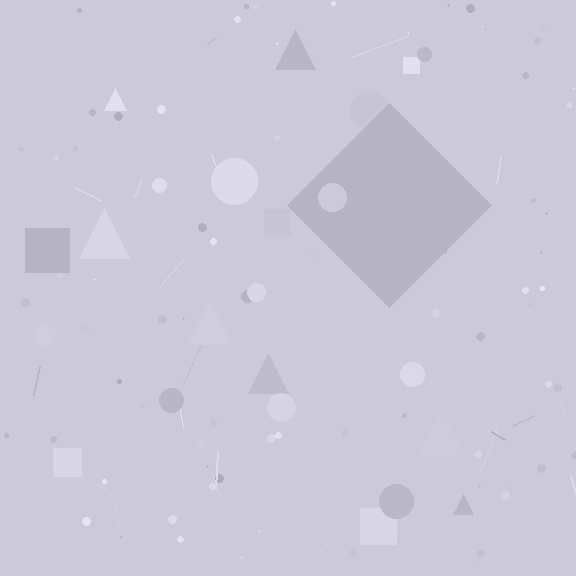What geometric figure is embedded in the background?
A diamond is embedded in the background.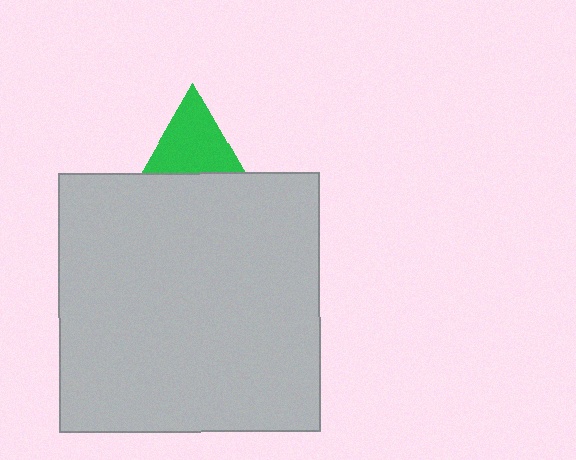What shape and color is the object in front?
The object in front is a light gray rectangle.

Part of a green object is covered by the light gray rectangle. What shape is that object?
It is a triangle.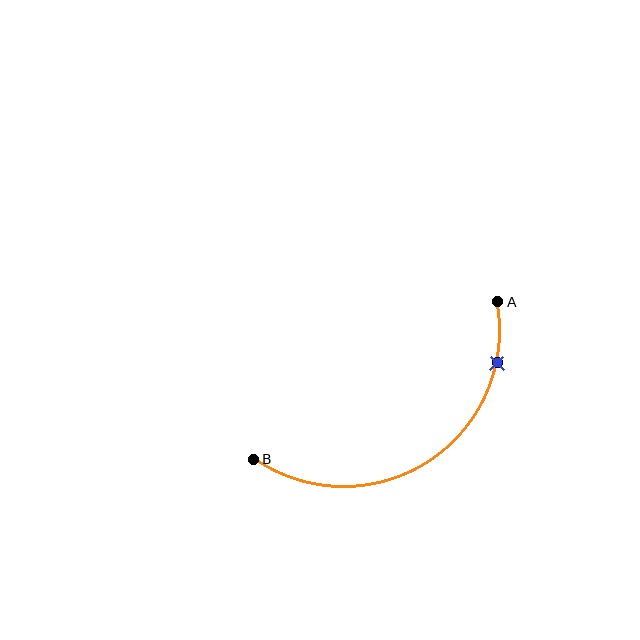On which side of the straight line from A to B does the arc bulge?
The arc bulges below the straight line connecting A and B.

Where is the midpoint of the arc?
The arc midpoint is the point on the curve farthest from the straight line joining A and B. It sits below that line.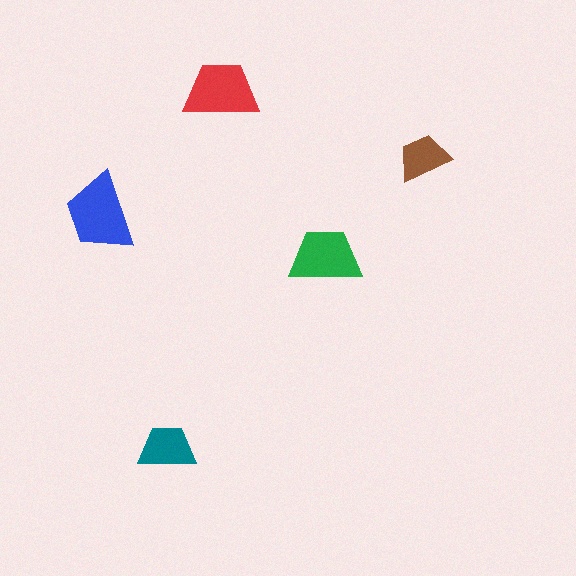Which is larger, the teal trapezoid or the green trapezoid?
The green one.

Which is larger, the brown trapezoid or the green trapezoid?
The green one.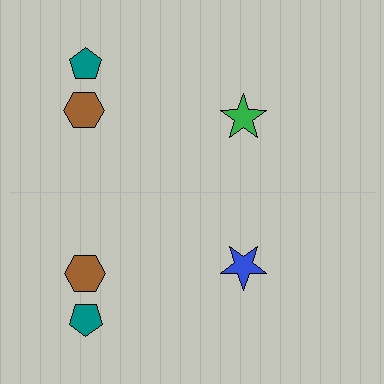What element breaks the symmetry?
The blue star on the bottom side breaks the symmetry — its mirror counterpart is green.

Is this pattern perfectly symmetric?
No, the pattern is not perfectly symmetric. The blue star on the bottom side breaks the symmetry — its mirror counterpart is green.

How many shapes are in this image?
There are 6 shapes in this image.